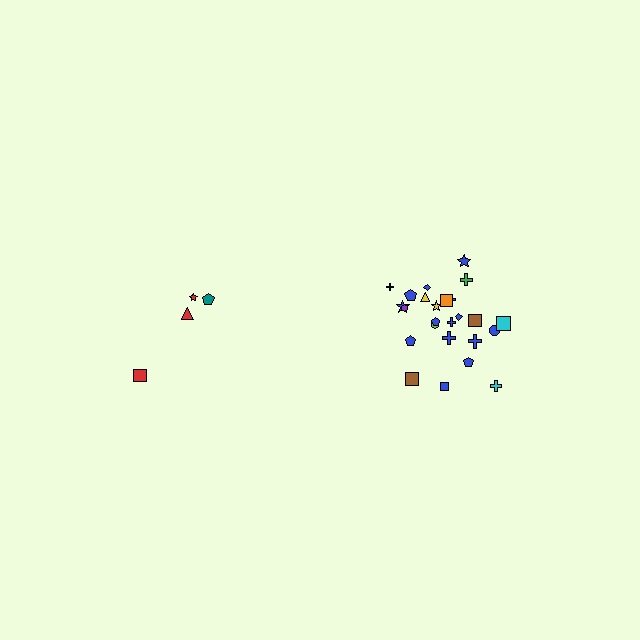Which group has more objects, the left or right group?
The right group.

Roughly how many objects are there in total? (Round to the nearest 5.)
Roughly 30 objects in total.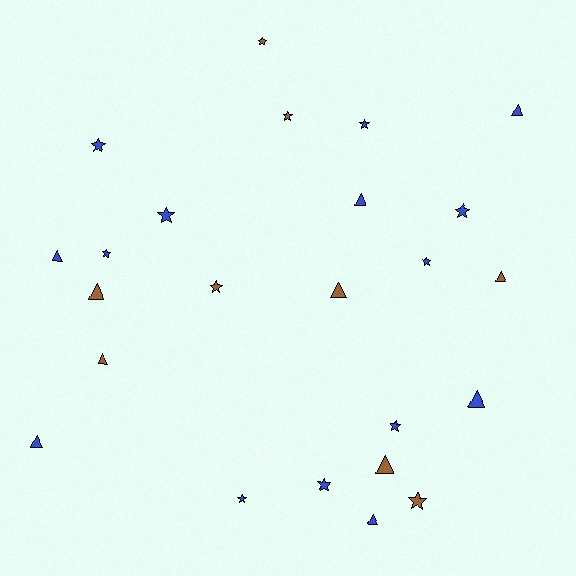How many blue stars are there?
There are 9 blue stars.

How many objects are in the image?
There are 24 objects.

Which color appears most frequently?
Blue, with 15 objects.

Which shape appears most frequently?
Star, with 13 objects.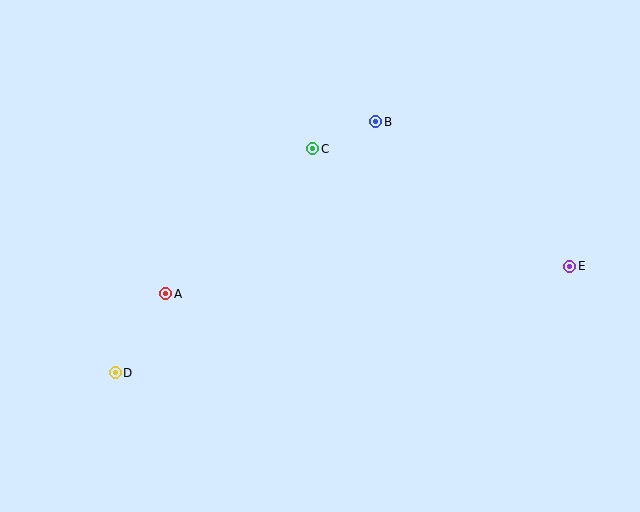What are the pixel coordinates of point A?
Point A is at (166, 294).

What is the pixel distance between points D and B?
The distance between D and B is 362 pixels.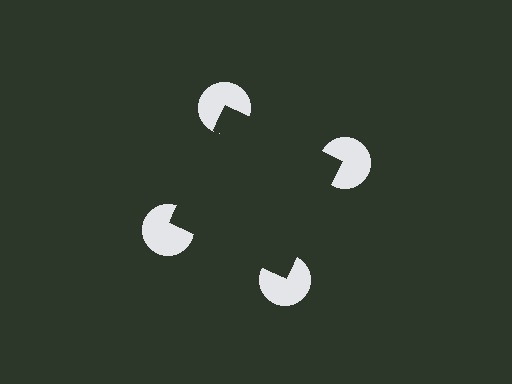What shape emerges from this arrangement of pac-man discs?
An illusory square — its edges are inferred from the aligned wedge cuts in the pac-man discs, not physically drawn.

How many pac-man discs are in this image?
There are 4 — one at each vertex of the illusory square.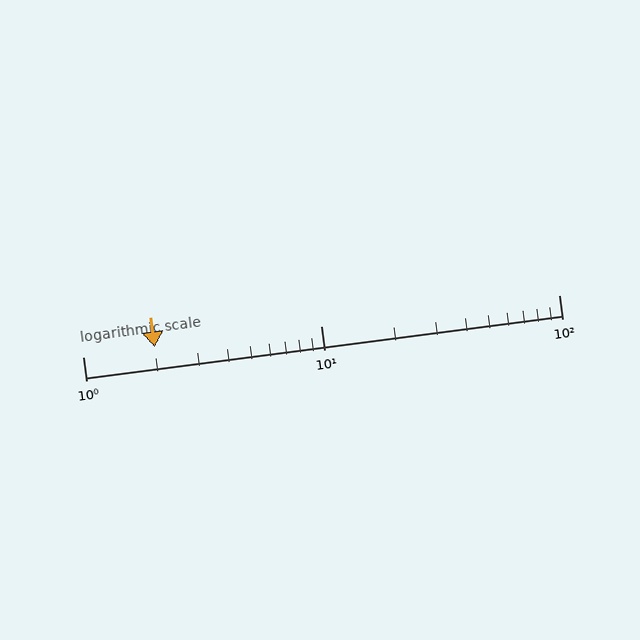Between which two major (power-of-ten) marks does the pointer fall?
The pointer is between 1 and 10.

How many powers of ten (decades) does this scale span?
The scale spans 2 decades, from 1 to 100.